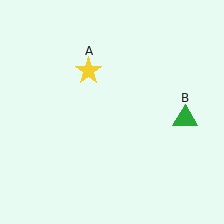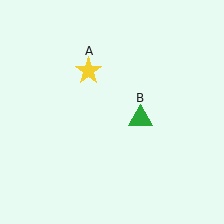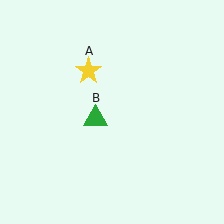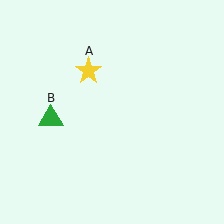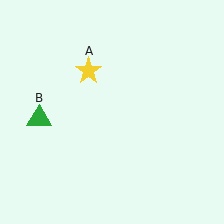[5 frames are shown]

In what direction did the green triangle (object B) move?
The green triangle (object B) moved left.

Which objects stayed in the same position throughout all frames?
Yellow star (object A) remained stationary.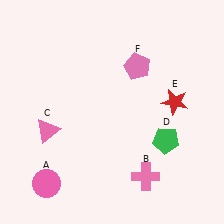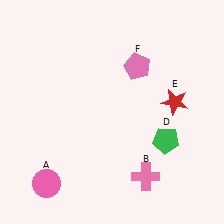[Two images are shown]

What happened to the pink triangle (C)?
The pink triangle (C) was removed in Image 2. It was in the bottom-left area of Image 1.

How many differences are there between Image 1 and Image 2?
There is 1 difference between the two images.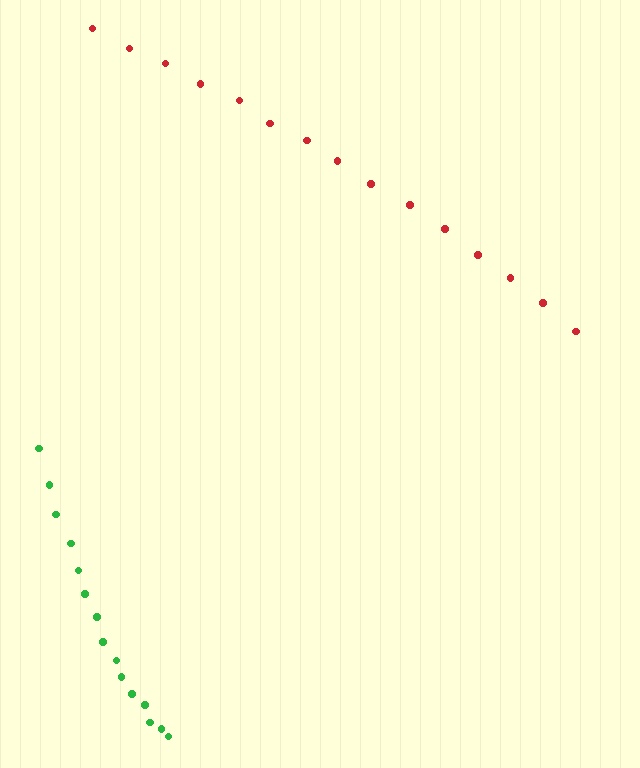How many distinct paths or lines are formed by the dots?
There are 2 distinct paths.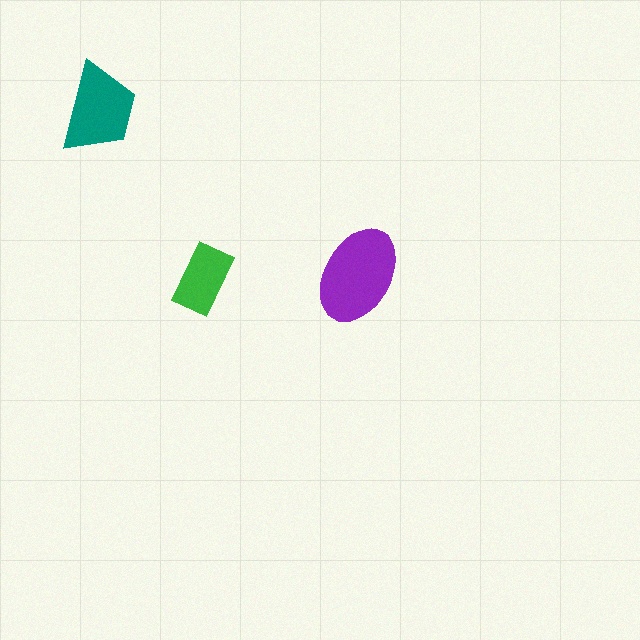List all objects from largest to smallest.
The purple ellipse, the teal trapezoid, the green rectangle.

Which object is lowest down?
The green rectangle is bottommost.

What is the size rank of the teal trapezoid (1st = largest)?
2nd.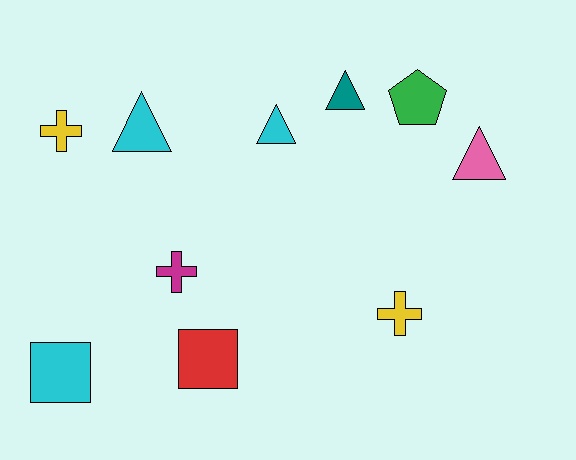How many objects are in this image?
There are 10 objects.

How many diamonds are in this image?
There are no diamonds.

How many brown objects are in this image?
There are no brown objects.